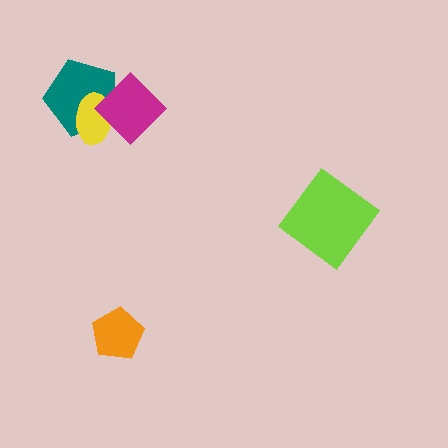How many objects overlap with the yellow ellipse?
2 objects overlap with the yellow ellipse.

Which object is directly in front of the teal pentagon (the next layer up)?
The yellow ellipse is directly in front of the teal pentagon.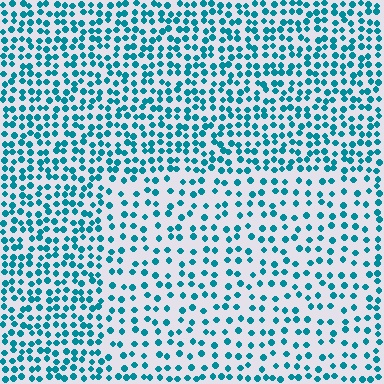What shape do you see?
I see a rectangle.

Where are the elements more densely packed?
The elements are more densely packed outside the rectangle boundary.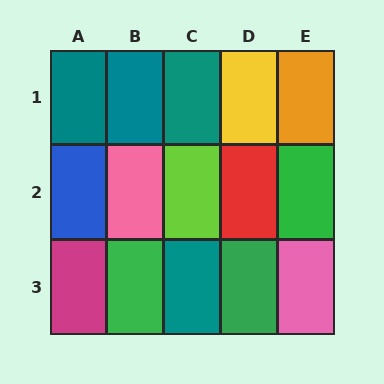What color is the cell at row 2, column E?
Green.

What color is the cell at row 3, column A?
Magenta.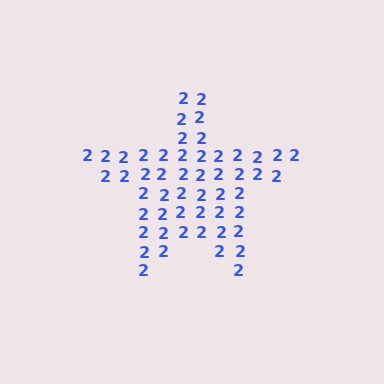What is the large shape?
The large shape is a star.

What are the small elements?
The small elements are digit 2's.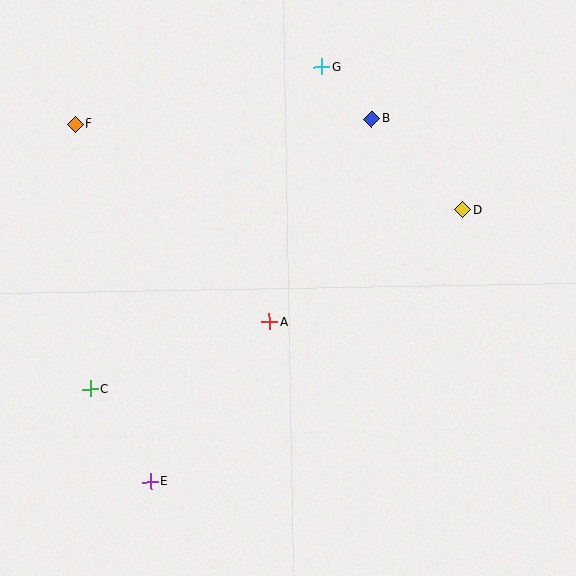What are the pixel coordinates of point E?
Point E is at (150, 482).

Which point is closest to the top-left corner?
Point F is closest to the top-left corner.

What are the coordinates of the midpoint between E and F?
The midpoint between E and F is at (113, 303).